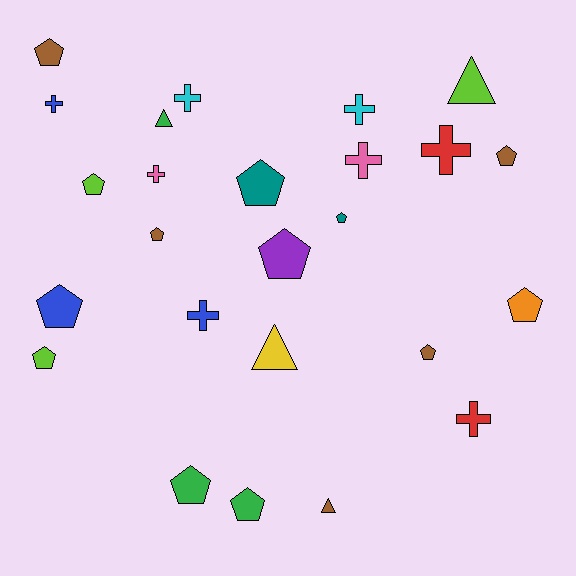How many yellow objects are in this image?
There is 1 yellow object.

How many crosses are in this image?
There are 8 crosses.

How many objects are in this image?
There are 25 objects.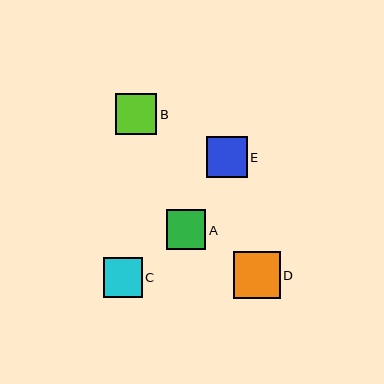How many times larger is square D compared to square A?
Square D is approximately 1.2 times the size of square A.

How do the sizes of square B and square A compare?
Square B and square A are approximately the same size.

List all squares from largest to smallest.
From largest to smallest: D, E, B, A, C.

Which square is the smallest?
Square C is the smallest with a size of approximately 39 pixels.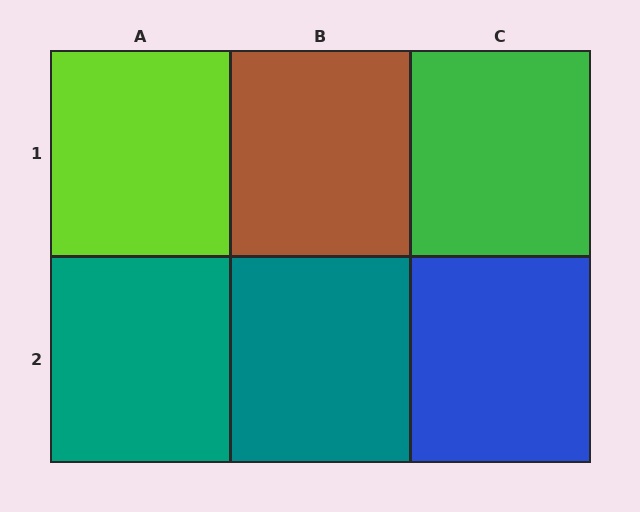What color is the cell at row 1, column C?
Green.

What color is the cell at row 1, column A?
Lime.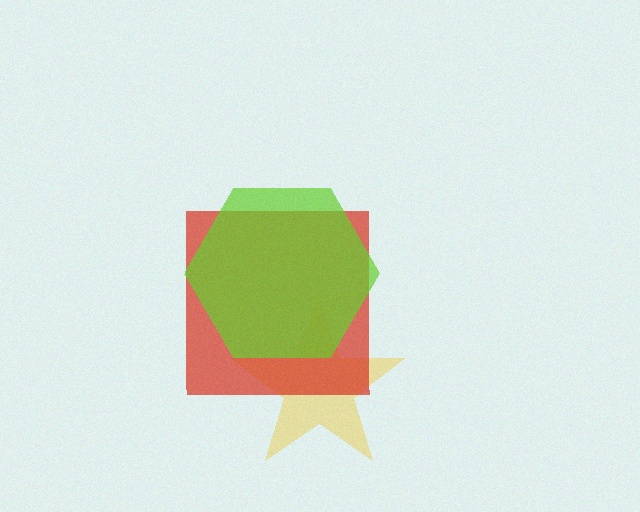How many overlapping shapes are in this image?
There are 3 overlapping shapes in the image.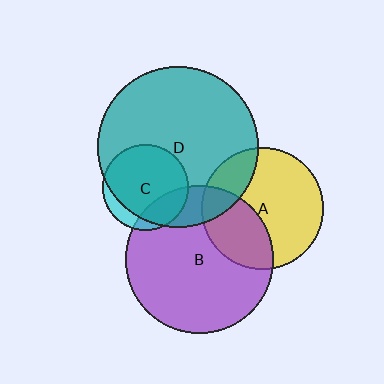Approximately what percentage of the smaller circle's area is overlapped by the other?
Approximately 35%.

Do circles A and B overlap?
Yes.